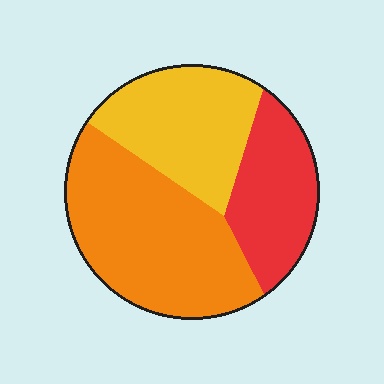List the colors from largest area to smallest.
From largest to smallest: orange, yellow, red.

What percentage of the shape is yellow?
Yellow covers about 30% of the shape.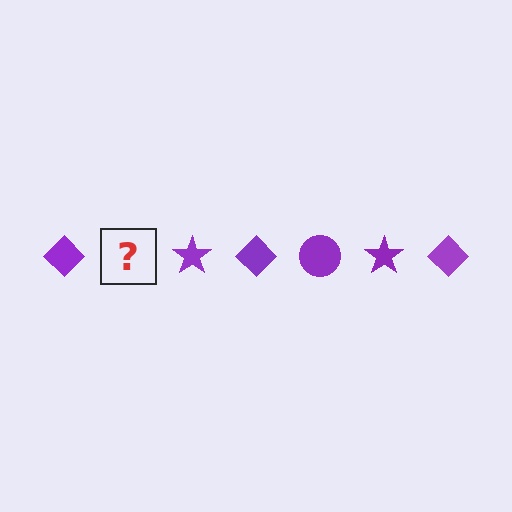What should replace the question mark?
The question mark should be replaced with a purple circle.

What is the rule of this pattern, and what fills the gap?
The rule is that the pattern cycles through diamond, circle, star shapes in purple. The gap should be filled with a purple circle.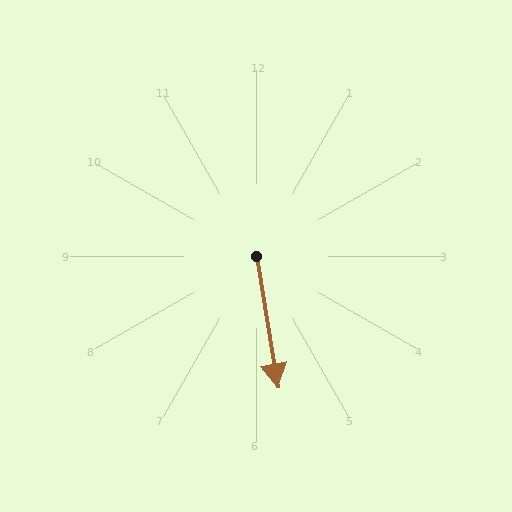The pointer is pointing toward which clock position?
Roughly 6 o'clock.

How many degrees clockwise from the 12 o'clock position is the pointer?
Approximately 171 degrees.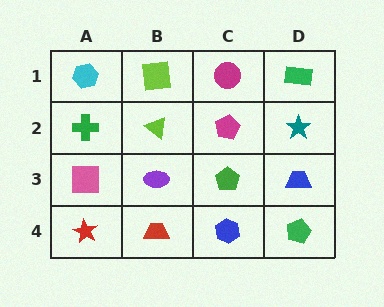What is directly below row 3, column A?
A red star.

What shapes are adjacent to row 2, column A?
A cyan hexagon (row 1, column A), a pink square (row 3, column A), a lime triangle (row 2, column B).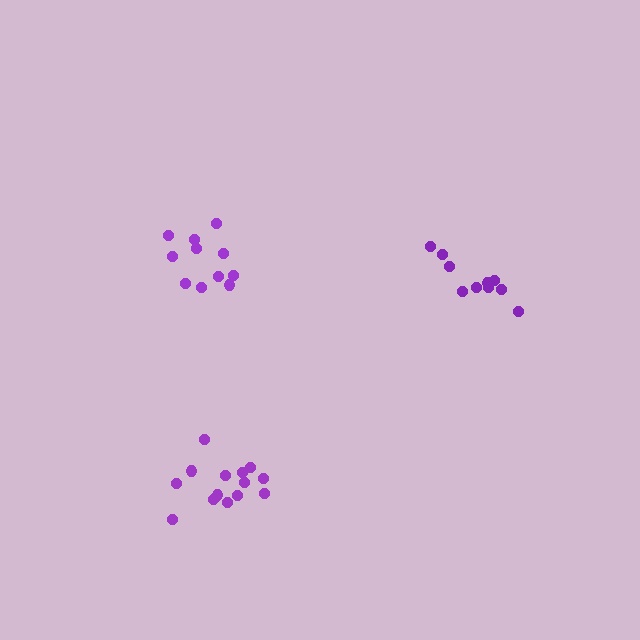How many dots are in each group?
Group 1: 14 dots, Group 2: 11 dots, Group 3: 10 dots (35 total).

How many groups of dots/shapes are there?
There are 3 groups.